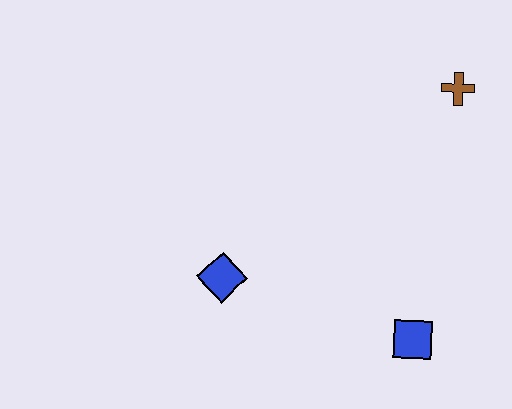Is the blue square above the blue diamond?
No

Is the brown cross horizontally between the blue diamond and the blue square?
No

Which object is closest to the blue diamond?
The blue square is closest to the blue diamond.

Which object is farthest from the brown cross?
The blue diamond is farthest from the brown cross.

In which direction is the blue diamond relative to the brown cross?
The blue diamond is to the left of the brown cross.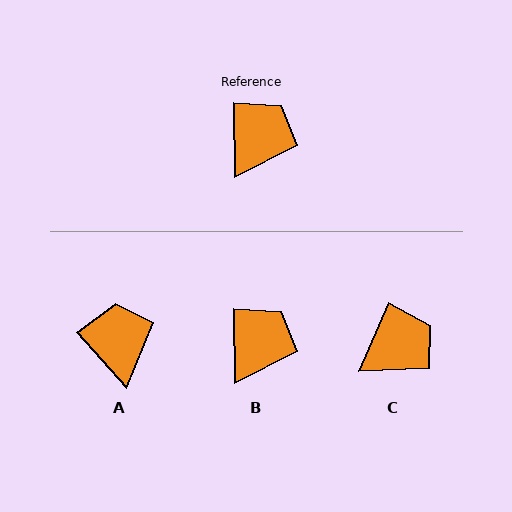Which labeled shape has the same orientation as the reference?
B.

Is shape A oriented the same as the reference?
No, it is off by about 40 degrees.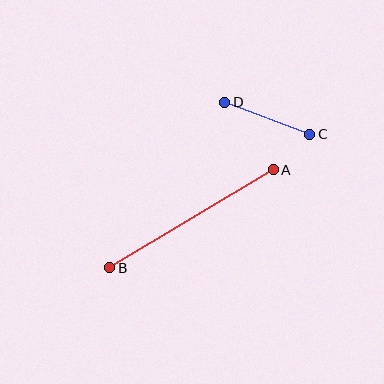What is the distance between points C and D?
The distance is approximately 91 pixels.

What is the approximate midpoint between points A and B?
The midpoint is at approximately (191, 219) pixels.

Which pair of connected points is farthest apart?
Points A and B are farthest apart.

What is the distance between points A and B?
The distance is approximately 191 pixels.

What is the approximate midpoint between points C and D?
The midpoint is at approximately (267, 118) pixels.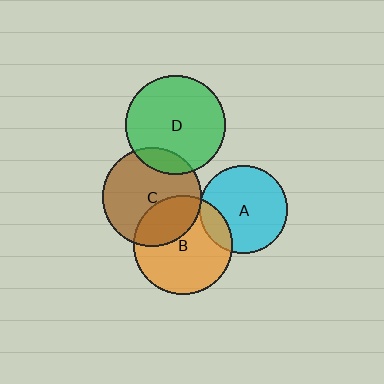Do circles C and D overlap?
Yes.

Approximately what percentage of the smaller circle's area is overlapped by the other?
Approximately 15%.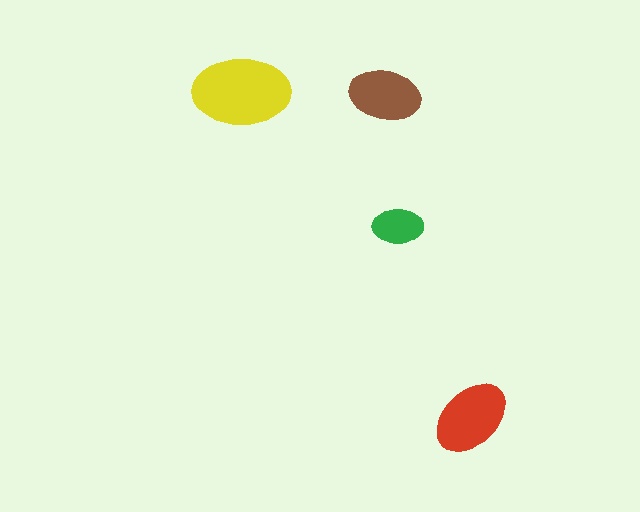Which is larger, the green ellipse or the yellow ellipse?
The yellow one.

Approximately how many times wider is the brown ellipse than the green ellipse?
About 1.5 times wider.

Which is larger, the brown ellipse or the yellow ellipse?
The yellow one.